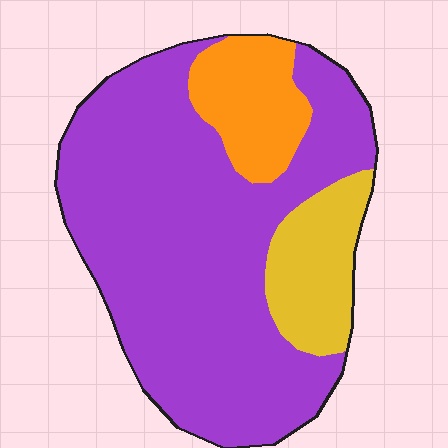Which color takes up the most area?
Purple, at roughly 75%.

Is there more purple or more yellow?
Purple.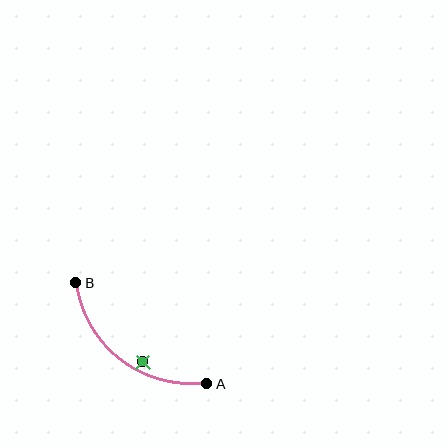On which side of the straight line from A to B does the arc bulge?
The arc bulges below and to the left of the straight line connecting A and B.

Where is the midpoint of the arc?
The arc midpoint is the point on the curve farthest from the straight line joining A and B. It sits below and to the left of that line.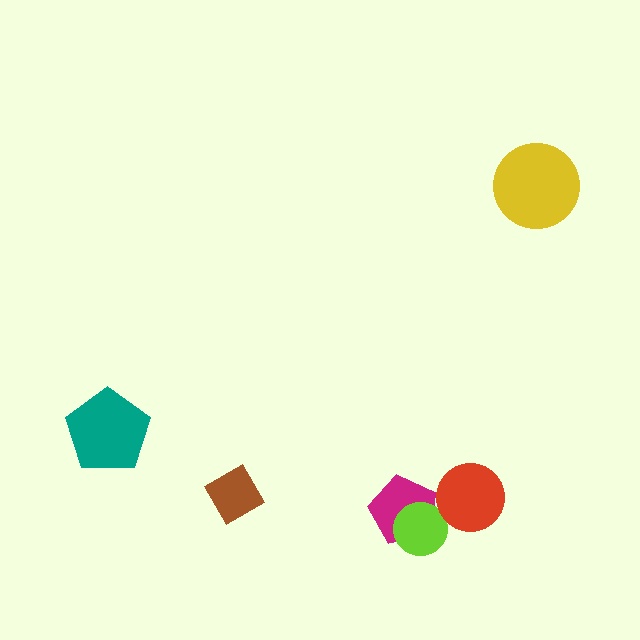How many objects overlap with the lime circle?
1 object overlaps with the lime circle.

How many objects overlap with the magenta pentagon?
1 object overlaps with the magenta pentagon.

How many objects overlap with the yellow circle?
0 objects overlap with the yellow circle.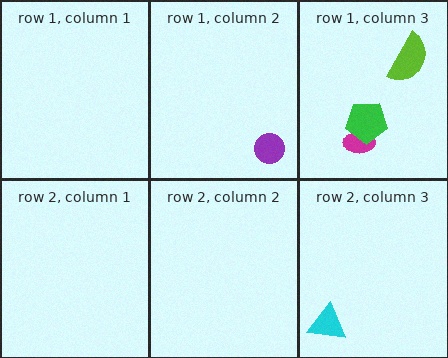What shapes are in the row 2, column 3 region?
The cyan triangle.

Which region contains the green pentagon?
The row 1, column 3 region.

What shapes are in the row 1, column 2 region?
The purple circle.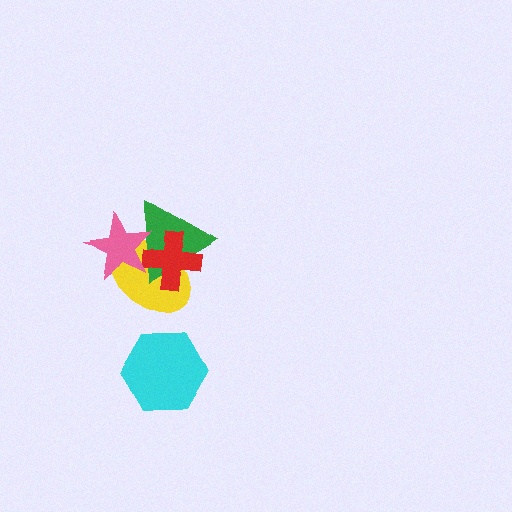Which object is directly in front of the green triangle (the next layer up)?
The red cross is directly in front of the green triangle.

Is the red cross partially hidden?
Yes, it is partially covered by another shape.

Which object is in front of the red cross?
The pink star is in front of the red cross.